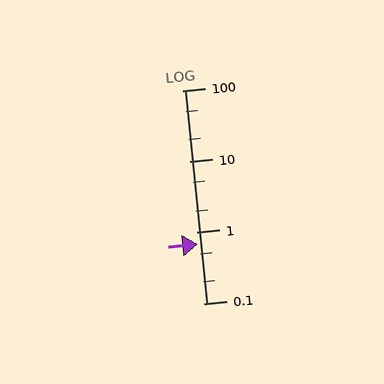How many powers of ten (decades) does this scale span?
The scale spans 3 decades, from 0.1 to 100.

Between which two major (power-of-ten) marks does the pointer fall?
The pointer is between 0.1 and 1.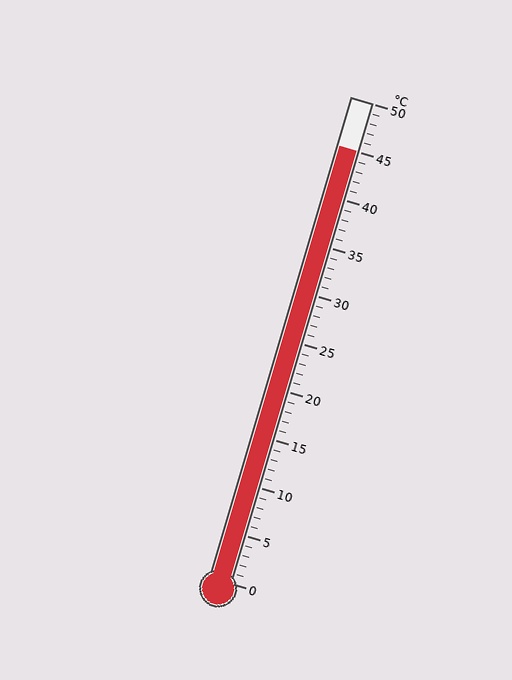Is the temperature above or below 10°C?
The temperature is above 10°C.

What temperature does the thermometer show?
The thermometer shows approximately 45°C.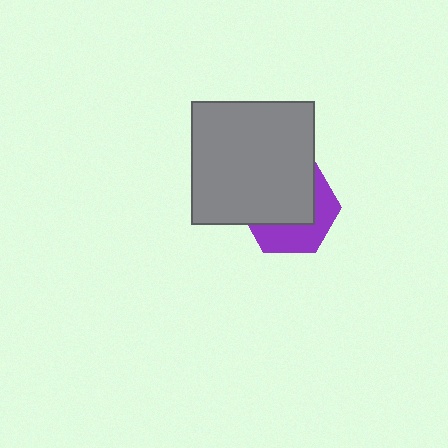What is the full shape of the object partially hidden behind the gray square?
The partially hidden object is a purple hexagon.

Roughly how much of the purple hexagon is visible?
A small part of it is visible (roughly 40%).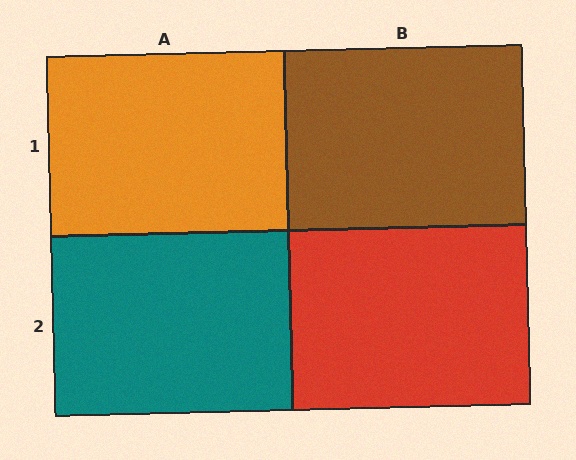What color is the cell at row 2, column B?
Red.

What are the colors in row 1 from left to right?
Orange, brown.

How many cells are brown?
1 cell is brown.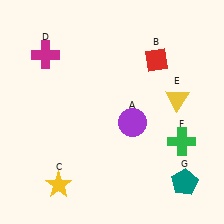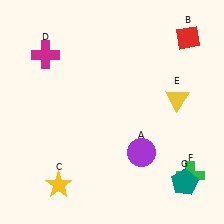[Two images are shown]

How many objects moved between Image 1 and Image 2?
3 objects moved between the two images.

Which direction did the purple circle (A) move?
The purple circle (A) moved down.